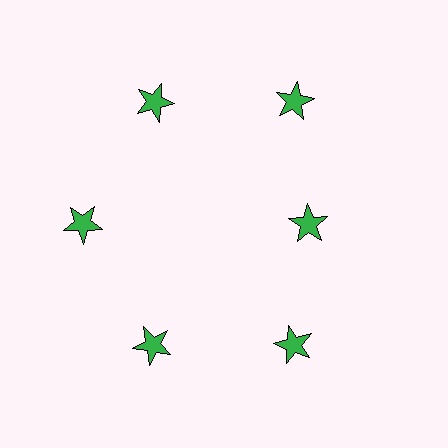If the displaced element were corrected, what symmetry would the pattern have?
It would have 6-fold rotational symmetry — the pattern would map onto itself every 60 degrees.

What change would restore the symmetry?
The symmetry would be restored by moving it outward, back onto the ring so that all 6 stars sit at equal angles and equal distance from the center.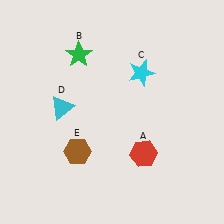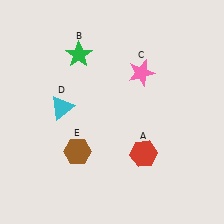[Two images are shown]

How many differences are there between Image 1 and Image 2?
There is 1 difference between the two images.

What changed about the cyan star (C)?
In Image 1, C is cyan. In Image 2, it changed to pink.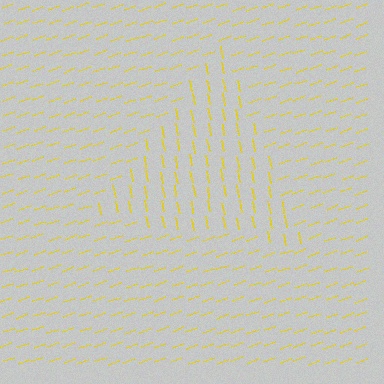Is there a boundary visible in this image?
Yes, there is a texture boundary formed by a change in line orientation.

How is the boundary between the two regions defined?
The boundary is defined purely by a change in line orientation (approximately 81 degrees difference). All lines are the same color and thickness.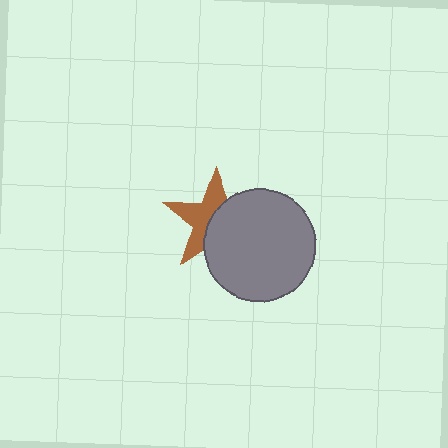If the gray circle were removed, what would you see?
You would see the complete brown star.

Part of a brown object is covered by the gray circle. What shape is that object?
It is a star.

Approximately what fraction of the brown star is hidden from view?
Roughly 51% of the brown star is hidden behind the gray circle.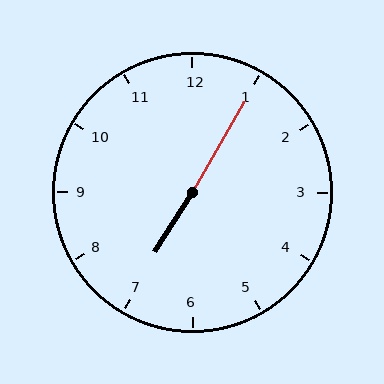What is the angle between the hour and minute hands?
Approximately 178 degrees.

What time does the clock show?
7:05.